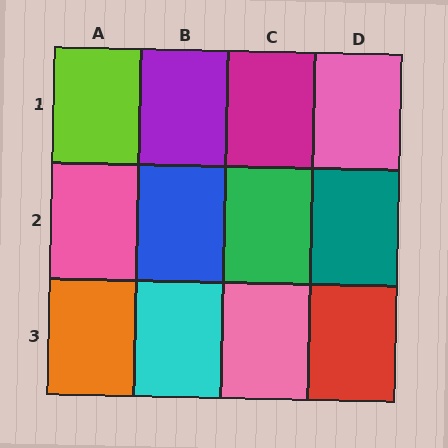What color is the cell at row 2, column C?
Green.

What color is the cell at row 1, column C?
Magenta.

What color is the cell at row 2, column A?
Pink.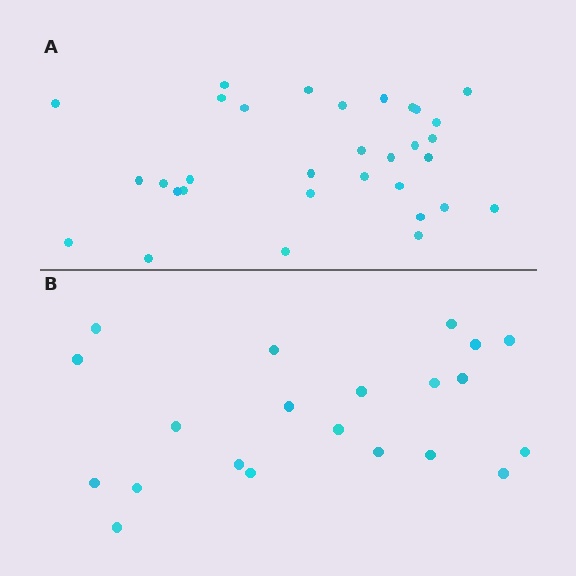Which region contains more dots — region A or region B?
Region A (the top region) has more dots.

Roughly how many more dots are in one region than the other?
Region A has roughly 12 or so more dots than region B.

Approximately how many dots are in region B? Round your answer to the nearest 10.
About 20 dots. (The exact count is 21, which rounds to 20.)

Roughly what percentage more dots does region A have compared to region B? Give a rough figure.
About 50% more.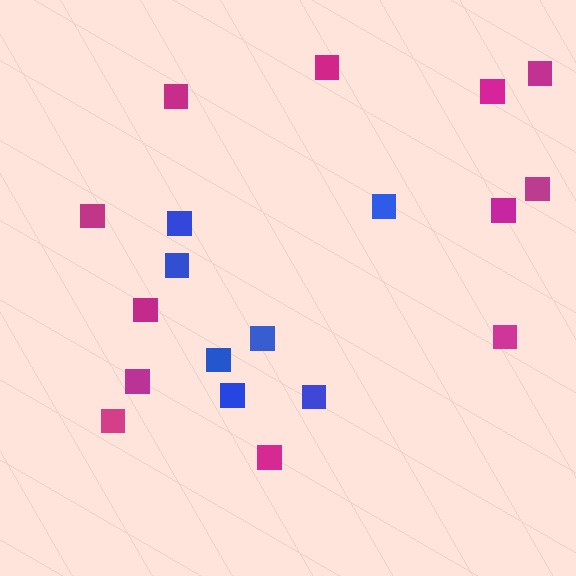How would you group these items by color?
There are 2 groups: one group of blue squares (7) and one group of magenta squares (12).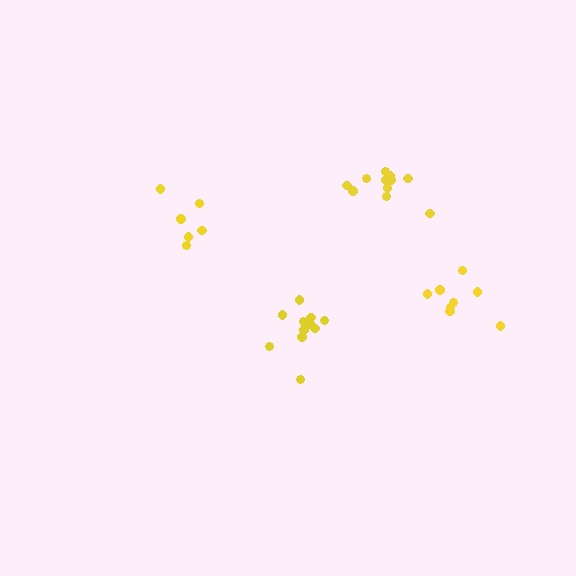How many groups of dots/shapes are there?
There are 4 groups.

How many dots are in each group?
Group 1: 8 dots, Group 2: 6 dots, Group 3: 11 dots, Group 4: 12 dots (37 total).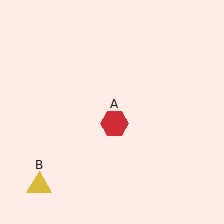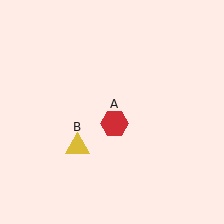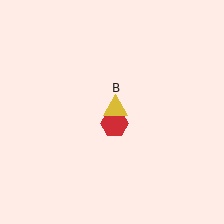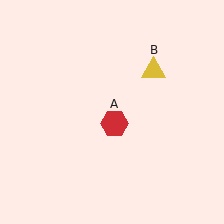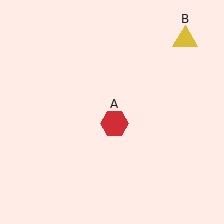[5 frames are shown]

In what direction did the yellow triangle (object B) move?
The yellow triangle (object B) moved up and to the right.